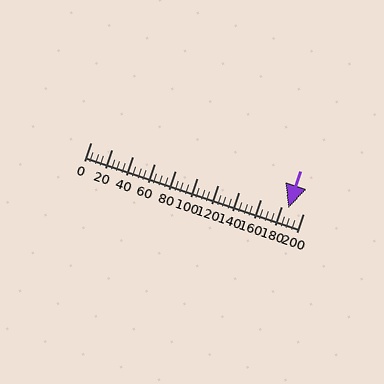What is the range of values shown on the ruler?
The ruler shows values from 0 to 200.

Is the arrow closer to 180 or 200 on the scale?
The arrow is closer to 180.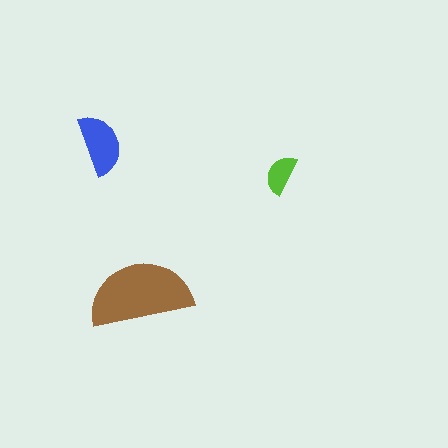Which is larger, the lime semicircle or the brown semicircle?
The brown one.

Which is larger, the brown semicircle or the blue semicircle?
The brown one.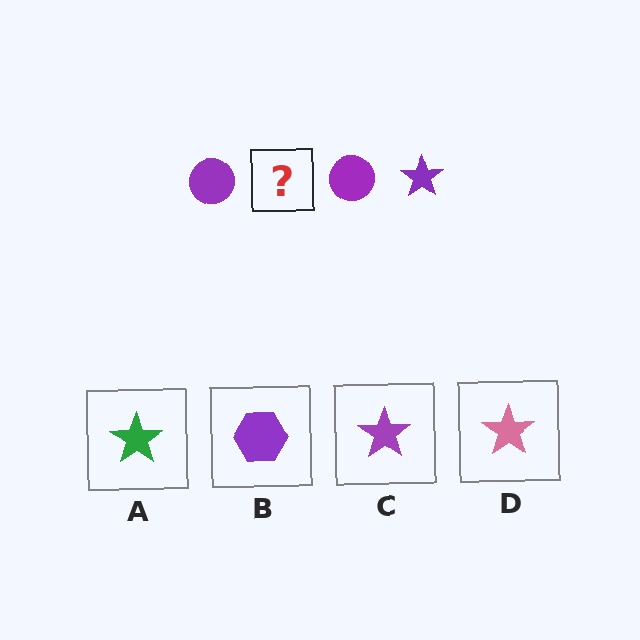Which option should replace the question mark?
Option C.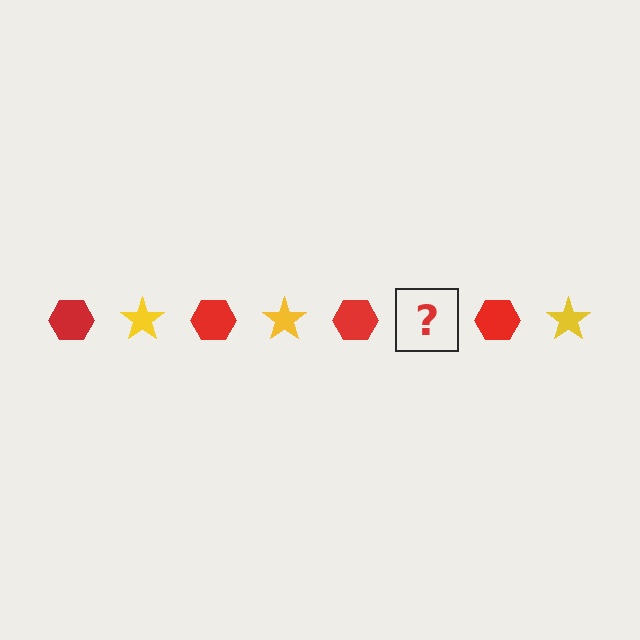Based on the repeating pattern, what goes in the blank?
The blank should be a yellow star.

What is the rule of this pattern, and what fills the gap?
The rule is that the pattern alternates between red hexagon and yellow star. The gap should be filled with a yellow star.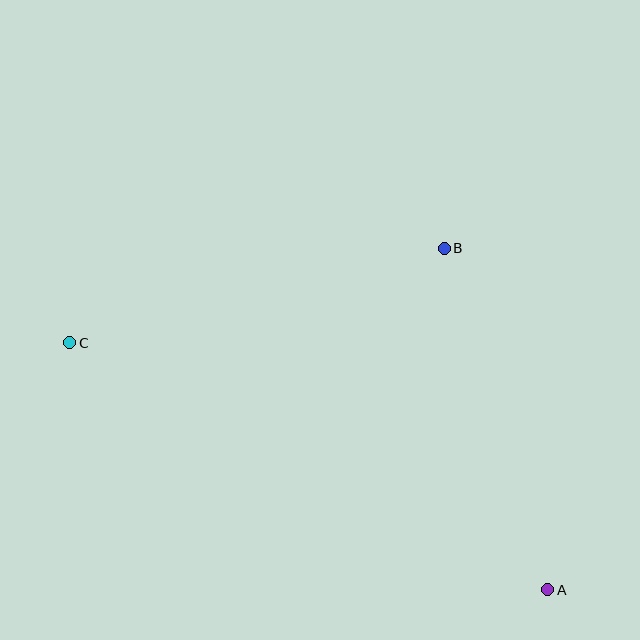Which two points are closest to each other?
Points A and B are closest to each other.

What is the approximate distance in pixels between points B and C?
The distance between B and C is approximately 386 pixels.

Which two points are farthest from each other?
Points A and C are farthest from each other.